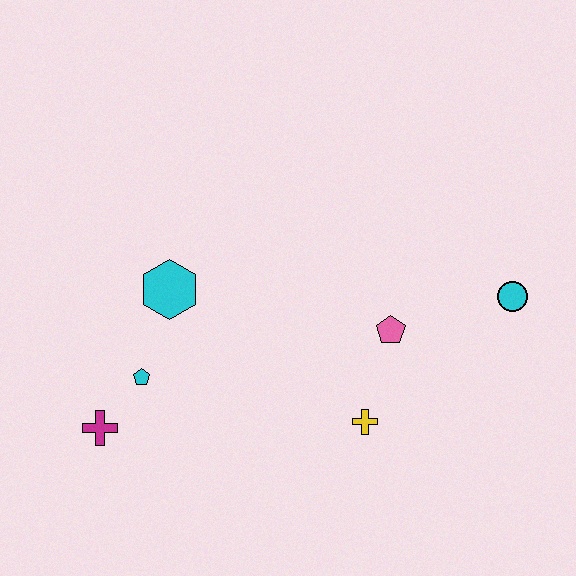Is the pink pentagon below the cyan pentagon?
No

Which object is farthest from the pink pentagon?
The magenta cross is farthest from the pink pentagon.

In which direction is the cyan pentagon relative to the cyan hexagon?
The cyan pentagon is below the cyan hexagon.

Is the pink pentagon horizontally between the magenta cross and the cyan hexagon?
No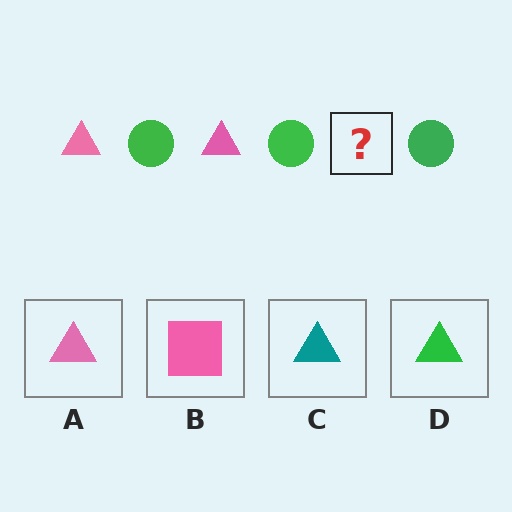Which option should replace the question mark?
Option A.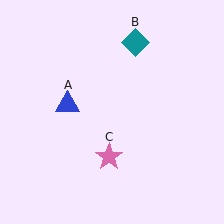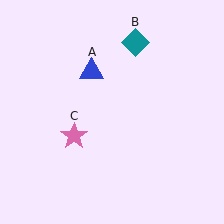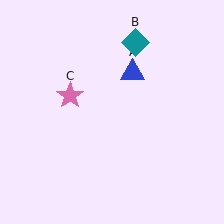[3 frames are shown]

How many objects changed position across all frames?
2 objects changed position: blue triangle (object A), pink star (object C).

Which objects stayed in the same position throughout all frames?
Teal diamond (object B) remained stationary.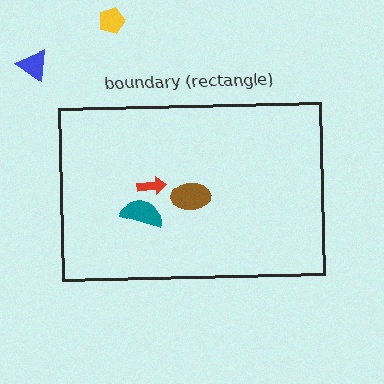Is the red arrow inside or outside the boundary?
Inside.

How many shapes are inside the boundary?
3 inside, 2 outside.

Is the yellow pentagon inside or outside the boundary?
Outside.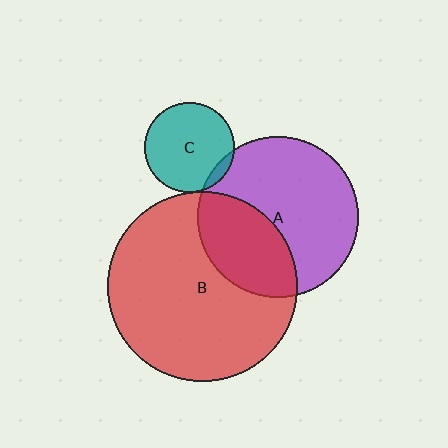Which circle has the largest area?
Circle B (red).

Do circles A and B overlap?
Yes.